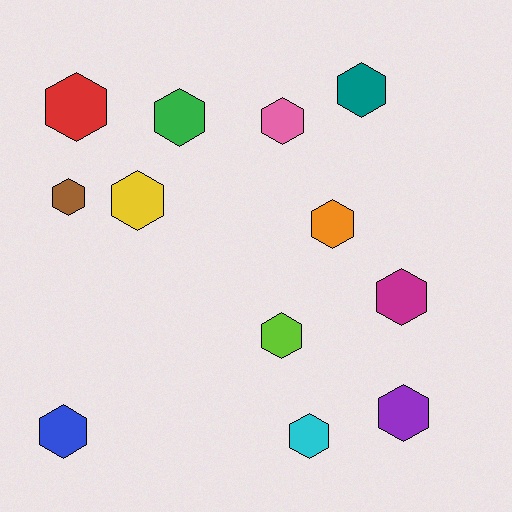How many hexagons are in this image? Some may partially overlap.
There are 12 hexagons.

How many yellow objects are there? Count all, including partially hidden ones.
There is 1 yellow object.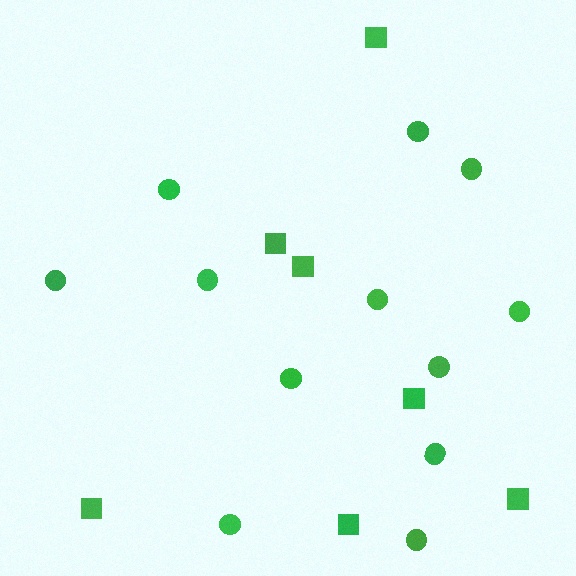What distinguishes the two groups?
There are 2 groups: one group of circles (12) and one group of squares (7).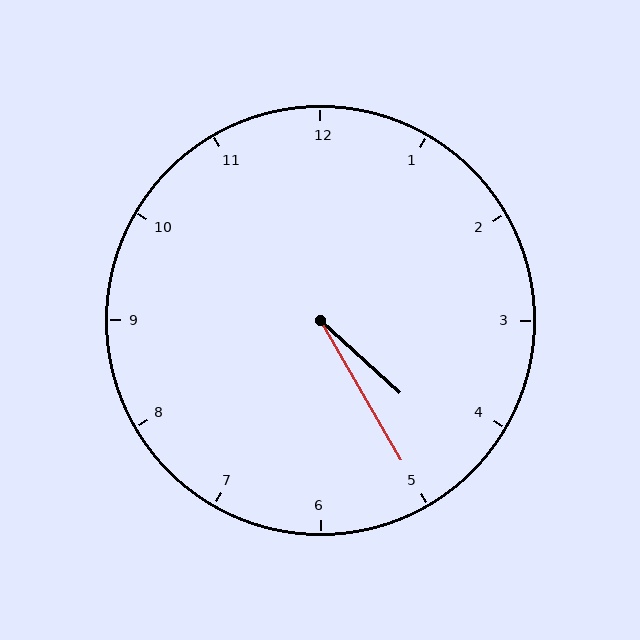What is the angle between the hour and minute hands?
Approximately 18 degrees.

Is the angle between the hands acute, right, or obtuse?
It is acute.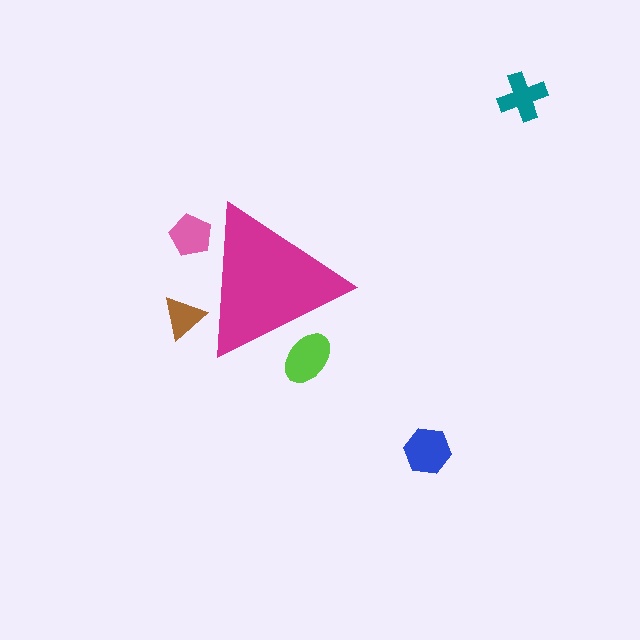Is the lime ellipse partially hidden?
Yes, the lime ellipse is partially hidden behind the magenta triangle.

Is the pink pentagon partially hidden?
Yes, the pink pentagon is partially hidden behind the magenta triangle.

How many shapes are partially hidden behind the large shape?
3 shapes are partially hidden.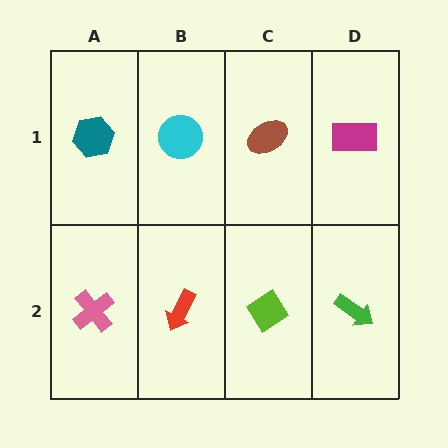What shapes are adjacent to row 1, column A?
A pink cross (row 2, column A), a cyan circle (row 1, column B).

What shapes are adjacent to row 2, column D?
A magenta rectangle (row 1, column D), a lime diamond (row 2, column C).